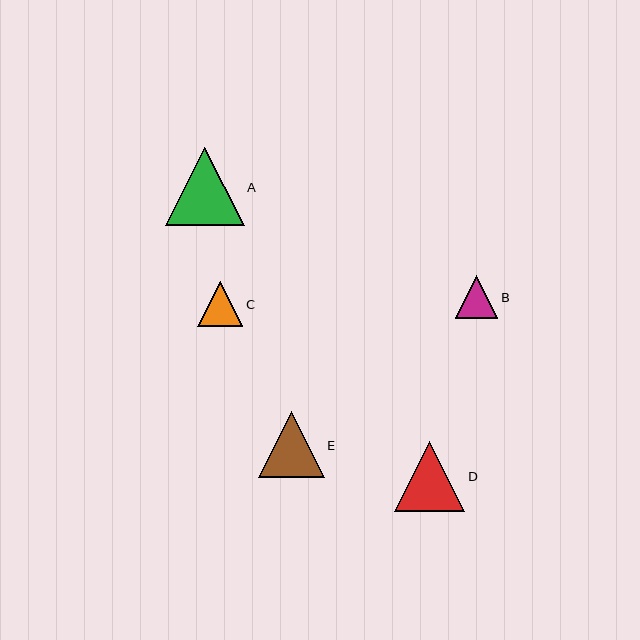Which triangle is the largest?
Triangle A is the largest with a size of approximately 79 pixels.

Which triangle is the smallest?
Triangle B is the smallest with a size of approximately 43 pixels.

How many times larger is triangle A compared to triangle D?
Triangle A is approximately 1.1 times the size of triangle D.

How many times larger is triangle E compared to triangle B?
Triangle E is approximately 1.5 times the size of triangle B.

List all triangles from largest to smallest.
From largest to smallest: A, D, E, C, B.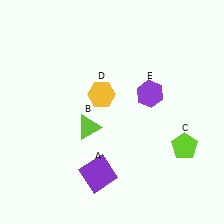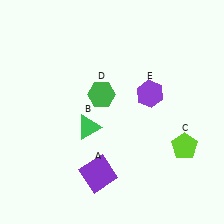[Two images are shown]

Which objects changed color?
B changed from lime to green. D changed from yellow to green.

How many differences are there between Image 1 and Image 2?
There are 2 differences between the two images.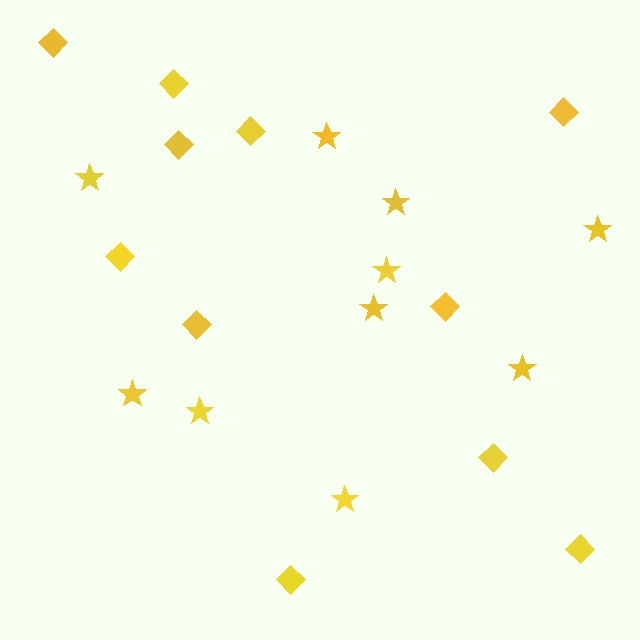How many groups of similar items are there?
There are 2 groups: one group of diamonds (11) and one group of stars (10).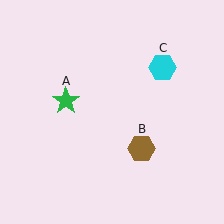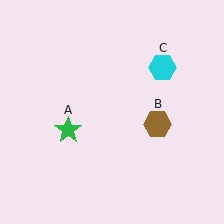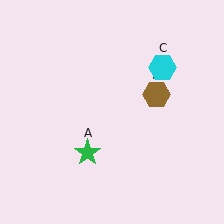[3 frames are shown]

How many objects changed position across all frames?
2 objects changed position: green star (object A), brown hexagon (object B).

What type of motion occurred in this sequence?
The green star (object A), brown hexagon (object B) rotated counterclockwise around the center of the scene.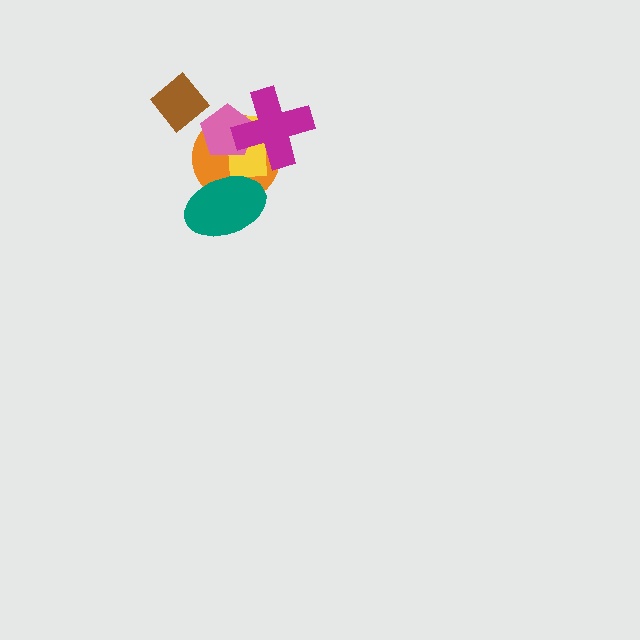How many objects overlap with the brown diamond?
0 objects overlap with the brown diamond.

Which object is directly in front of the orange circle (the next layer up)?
The yellow rectangle is directly in front of the orange circle.